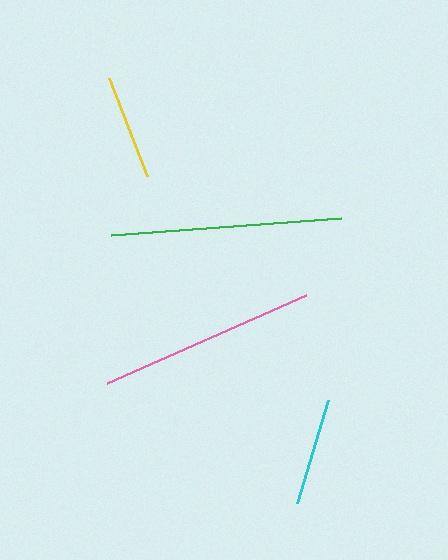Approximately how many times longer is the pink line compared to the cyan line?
The pink line is approximately 2.0 times the length of the cyan line.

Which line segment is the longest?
The green line is the longest at approximately 231 pixels.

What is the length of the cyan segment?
The cyan segment is approximately 108 pixels long.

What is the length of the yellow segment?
The yellow segment is approximately 105 pixels long.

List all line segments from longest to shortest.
From longest to shortest: green, pink, cyan, yellow.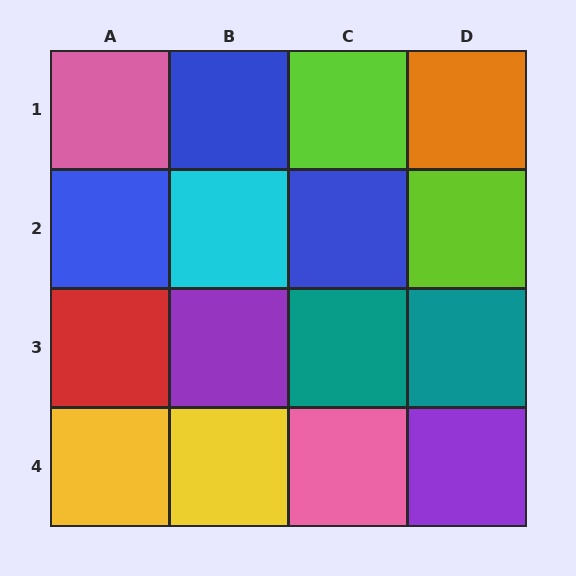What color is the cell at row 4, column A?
Yellow.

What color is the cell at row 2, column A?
Blue.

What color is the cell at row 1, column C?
Lime.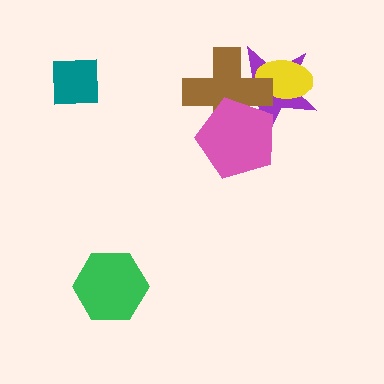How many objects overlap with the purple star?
3 objects overlap with the purple star.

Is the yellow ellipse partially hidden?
Yes, it is partially covered by another shape.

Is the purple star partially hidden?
Yes, it is partially covered by another shape.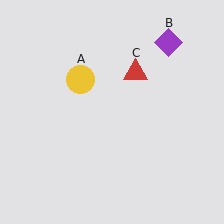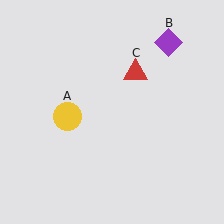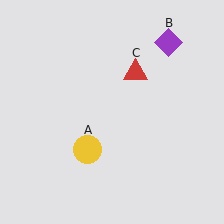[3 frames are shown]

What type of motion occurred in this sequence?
The yellow circle (object A) rotated counterclockwise around the center of the scene.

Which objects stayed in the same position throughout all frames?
Purple diamond (object B) and red triangle (object C) remained stationary.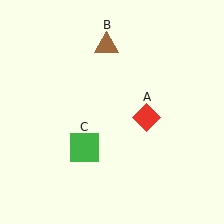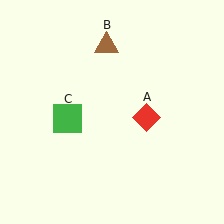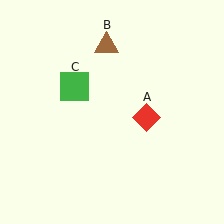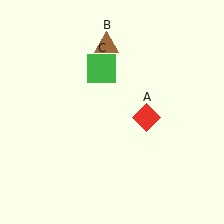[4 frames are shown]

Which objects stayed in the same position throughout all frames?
Red diamond (object A) and brown triangle (object B) remained stationary.